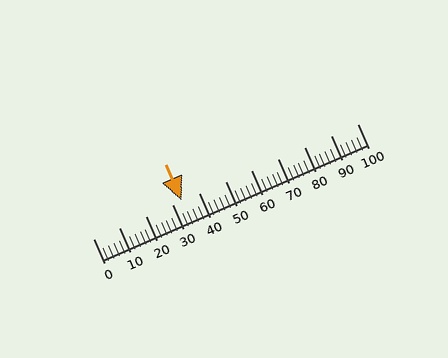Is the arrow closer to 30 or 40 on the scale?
The arrow is closer to 30.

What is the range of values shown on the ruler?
The ruler shows values from 0 to 100.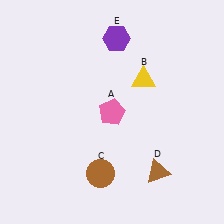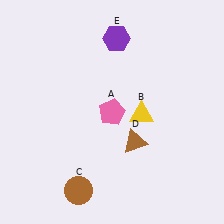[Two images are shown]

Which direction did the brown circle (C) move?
The brown circle (C) moved left.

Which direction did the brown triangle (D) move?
The brown triangle (D) moved up.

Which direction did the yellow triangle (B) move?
The yellow triangle (B) moved down.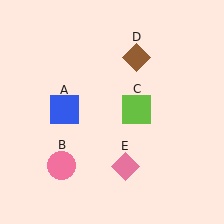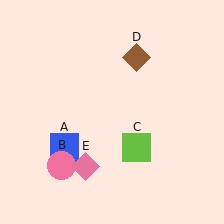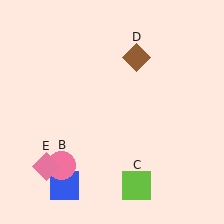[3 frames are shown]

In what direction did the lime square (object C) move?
The lime square (object C) moved down.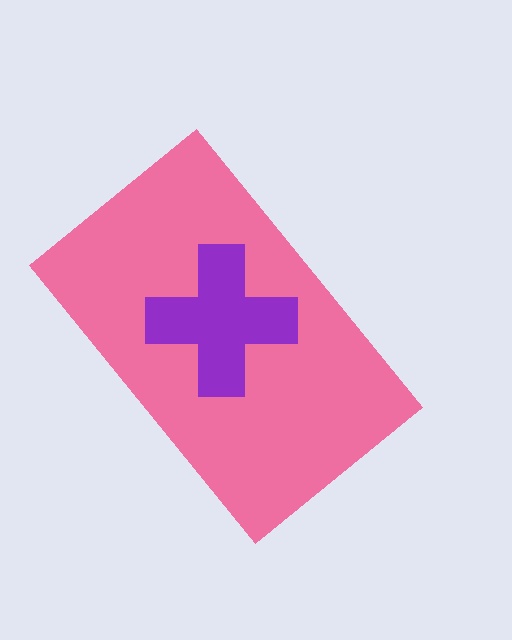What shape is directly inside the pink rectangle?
The purple cross.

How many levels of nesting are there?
2.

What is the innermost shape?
The purple cross.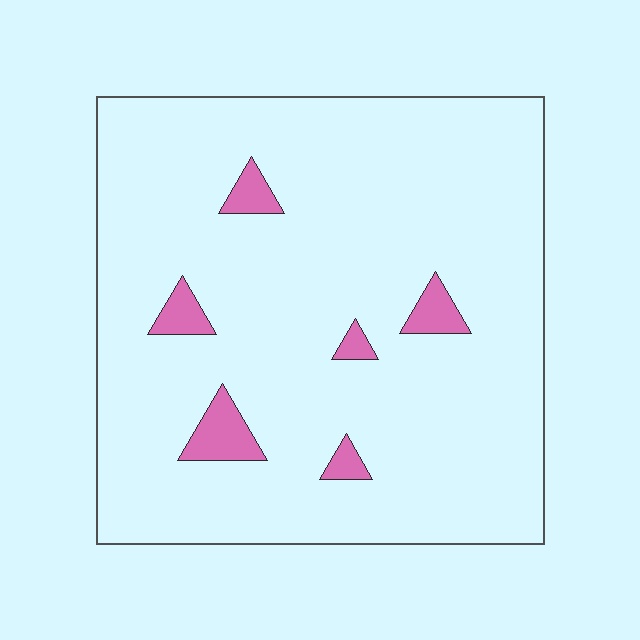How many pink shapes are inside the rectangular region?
6.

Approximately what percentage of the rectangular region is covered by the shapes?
Approximately 5%.